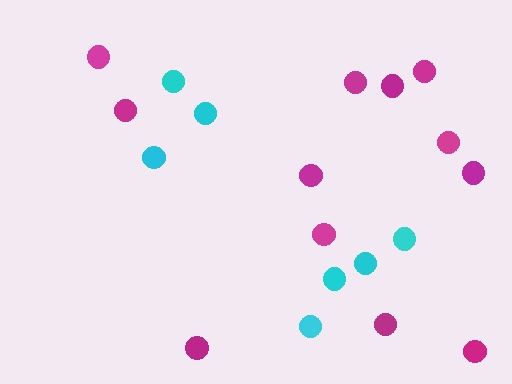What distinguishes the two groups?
There are 2 groups: one group of cyan circles (7) and one group of magenta circles (12).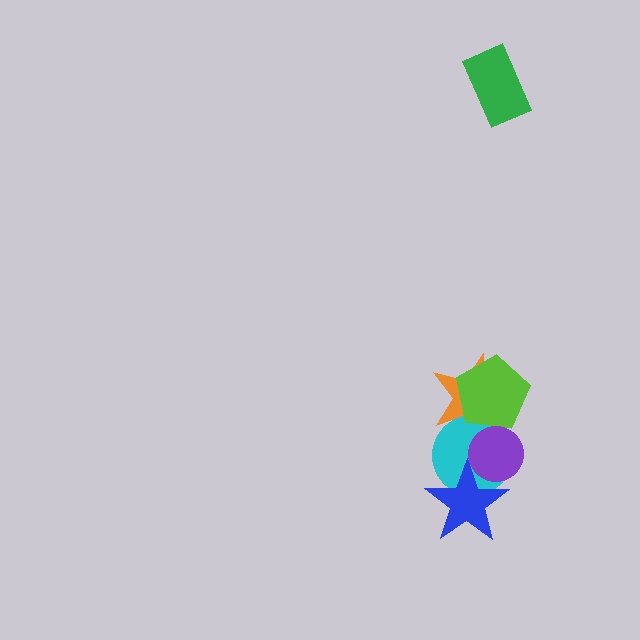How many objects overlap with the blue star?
2 objects overlap with the blue star.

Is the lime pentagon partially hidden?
No, no other shape covers it.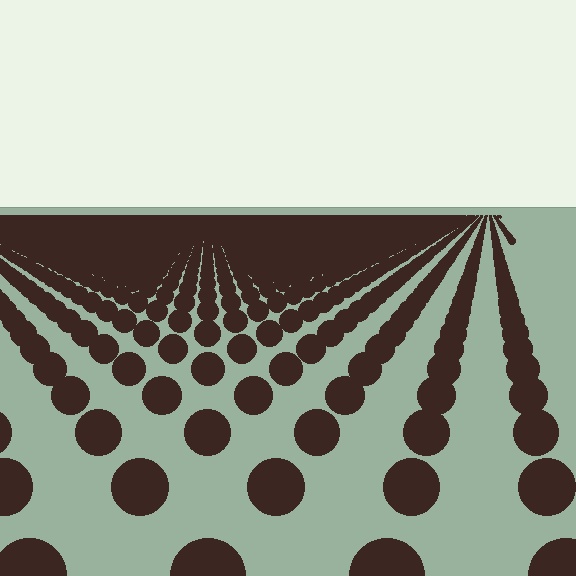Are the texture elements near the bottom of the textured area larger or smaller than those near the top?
Larger. Near the bottom, elements are closer to the viewer and appear at a bigger on-screen size.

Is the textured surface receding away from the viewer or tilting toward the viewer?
The surface is receding away from the viewer. Texture elements get smaller and denser toward the top.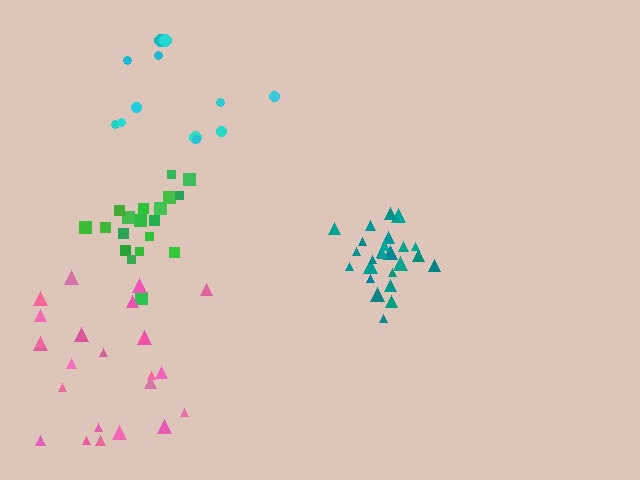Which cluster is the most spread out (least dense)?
Pink.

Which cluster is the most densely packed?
Teal.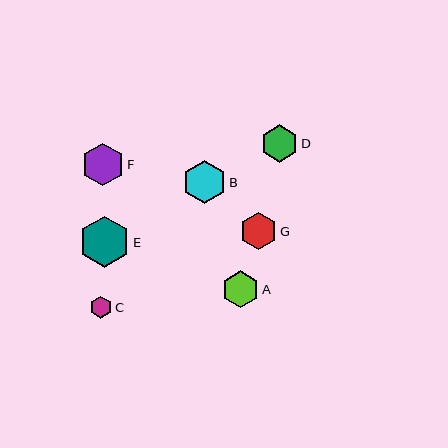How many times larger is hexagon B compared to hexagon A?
Hexagon B is approximately 1.2 times the size of hexagon A.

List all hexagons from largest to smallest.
From largest to smallest: E, B, F, G, D, A, C.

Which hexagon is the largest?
Hexagon E is the largest with a size of approximately 51 pixels.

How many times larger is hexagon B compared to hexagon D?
Hexagon B is approximately 1.2 times the size of hexagon D.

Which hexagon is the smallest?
Hexagon C is the smallest with a size of approximately 22 pixels.